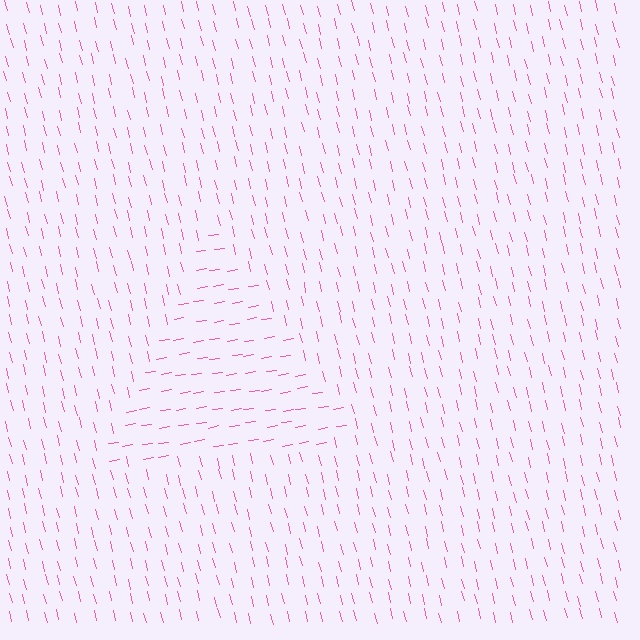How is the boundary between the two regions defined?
The boundary is defined purely by a change in line orientation (approximately 85 degrees difference). All lines are the same color and thickness.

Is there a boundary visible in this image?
Yes, there is a texture boundary formed by a change in line orientation.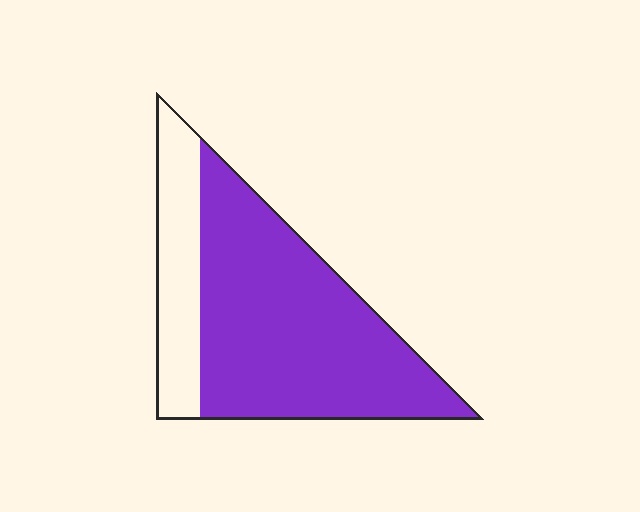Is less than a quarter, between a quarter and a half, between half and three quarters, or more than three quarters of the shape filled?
More than three quarters.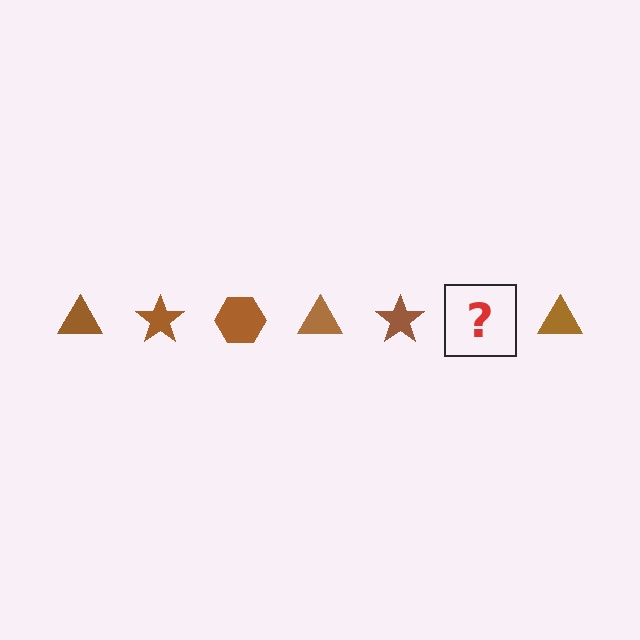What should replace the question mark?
The question mark should be replaced with a brown hexagon.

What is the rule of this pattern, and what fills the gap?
The rule is that the pattern cycles through triangle, star, hexagon shapes in brown. The gap should be filled with a brown hexagon.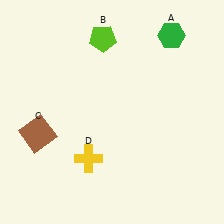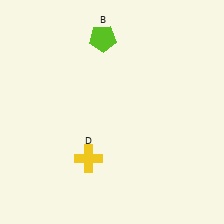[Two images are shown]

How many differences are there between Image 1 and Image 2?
There are 2 differences between the two images.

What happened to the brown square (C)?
The brown square (C) was removed in Image 2. It was in the bottom-left area of Image 1.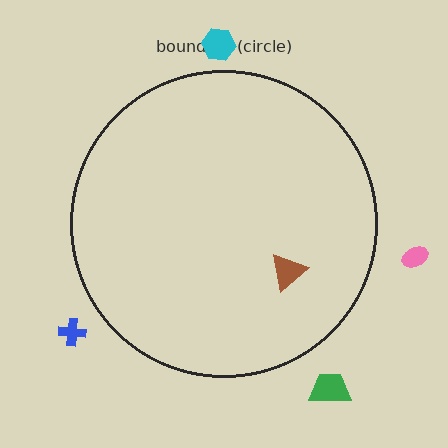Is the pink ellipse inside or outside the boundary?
Outside.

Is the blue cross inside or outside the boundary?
Outside.